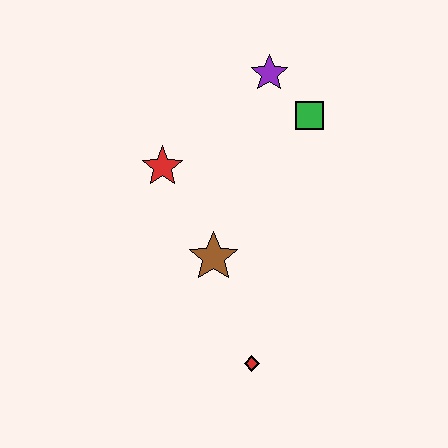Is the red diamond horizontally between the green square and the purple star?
No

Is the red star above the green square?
No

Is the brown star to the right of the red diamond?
No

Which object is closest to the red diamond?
The brown star is closest to the red diamond.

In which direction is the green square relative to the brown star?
The green square is above the brown star.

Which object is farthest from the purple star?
The red diamond is farthest from the purple star.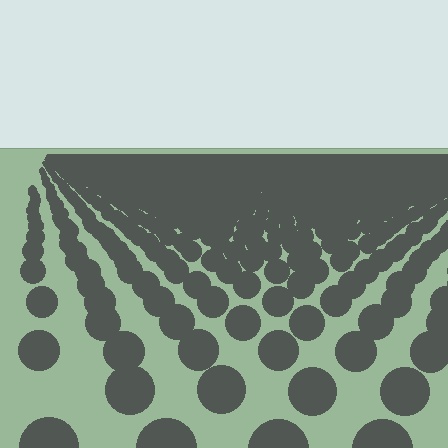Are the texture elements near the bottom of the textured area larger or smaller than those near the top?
Larger. Near the bottom, elements are closer to the viewer and appear at a bigger on-screen size.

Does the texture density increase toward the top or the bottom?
Density increases toward the top.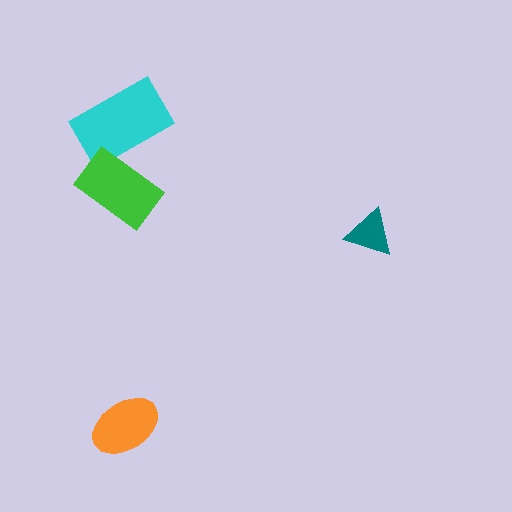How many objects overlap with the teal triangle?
0 objects overlap with the teal triangle.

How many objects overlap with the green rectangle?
1 object overlaps with the green rectangle.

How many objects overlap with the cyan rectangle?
1 object overlaps with the cyan rectangle.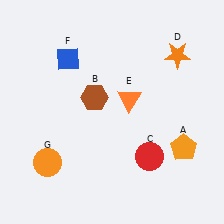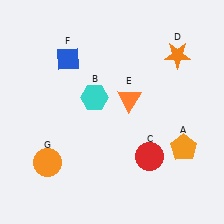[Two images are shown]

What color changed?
The hexagon (B) changed from brown in Image 1 to cyan in Image 2.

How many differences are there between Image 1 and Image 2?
There is 1 difference between the two images.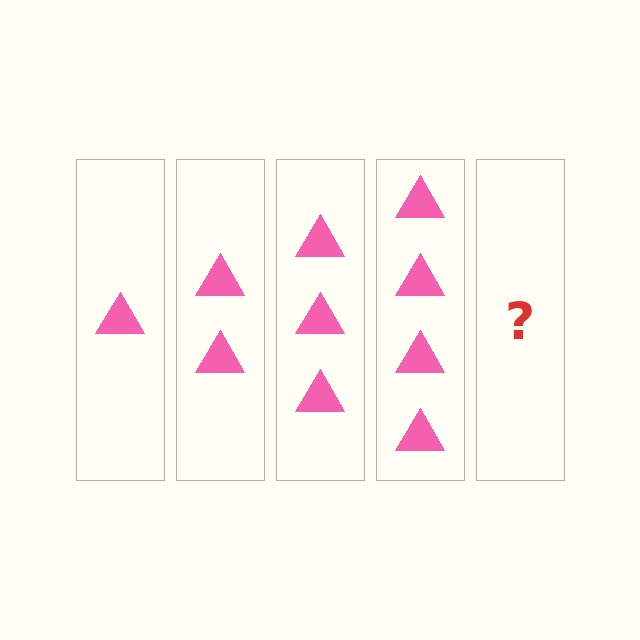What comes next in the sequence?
The next element should be 5 triangles.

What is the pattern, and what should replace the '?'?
The pattern is that each step adds one more triangle. The '?' should be 5 triangles.